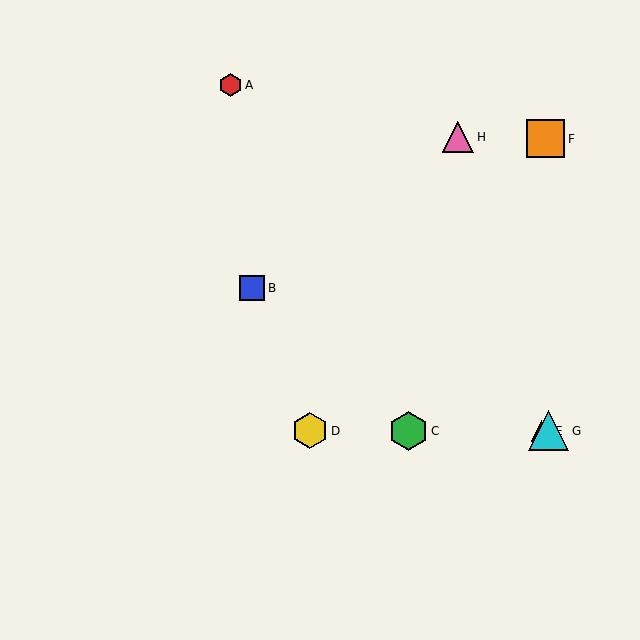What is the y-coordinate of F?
Object F is at y≈139.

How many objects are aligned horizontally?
4 objects (C, D, E, G) are aligned horizontally.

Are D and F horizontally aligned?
No, D is at y≈431 and F is at y≈139.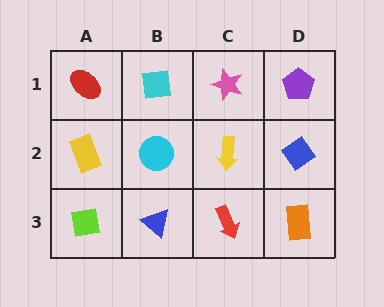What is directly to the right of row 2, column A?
A cyan circle.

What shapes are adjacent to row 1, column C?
A yellow arrow (row 2, column C), a cyan square (row 1, column B), a purple pentagon (row 1, column D).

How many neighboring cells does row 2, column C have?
4.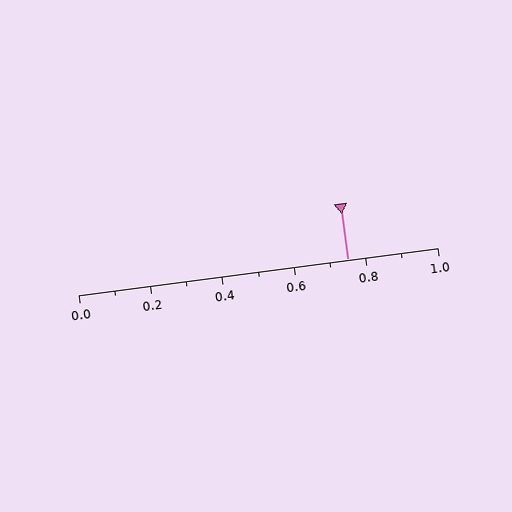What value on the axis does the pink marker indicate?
The marker indicates approximately 0.75.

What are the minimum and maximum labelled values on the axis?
The axis runs from 0.0 to 1.0.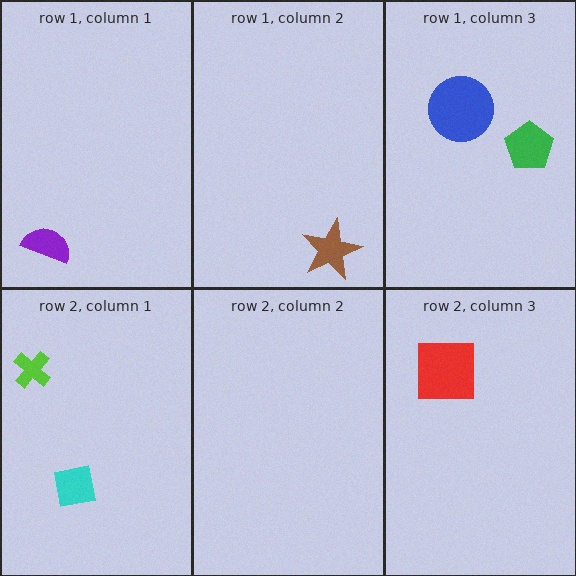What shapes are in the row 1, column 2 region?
The brown star.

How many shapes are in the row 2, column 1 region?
2.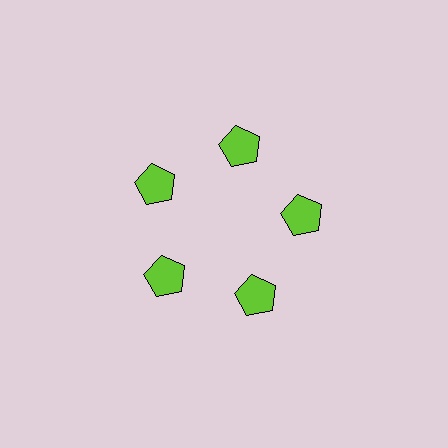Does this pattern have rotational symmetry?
Yes, this pattern has 5-fold rotational symmetry. It looks the same after rotating 72 degrees around the center.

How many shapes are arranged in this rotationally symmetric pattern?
There are 5 shapes, arranged in 5 groups of 1.